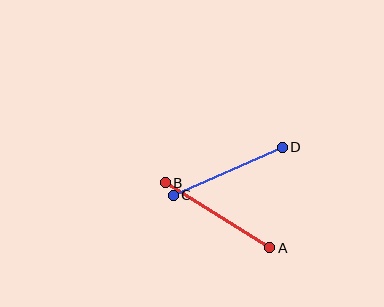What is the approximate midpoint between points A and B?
The midpoint is at approximately (217, 215) pixels.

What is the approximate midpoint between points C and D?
The midpoint is at approximately (228, 171) pixels.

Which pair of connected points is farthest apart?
Points A and B are farthest apart.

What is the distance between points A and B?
The distance is approximately 123 pixels.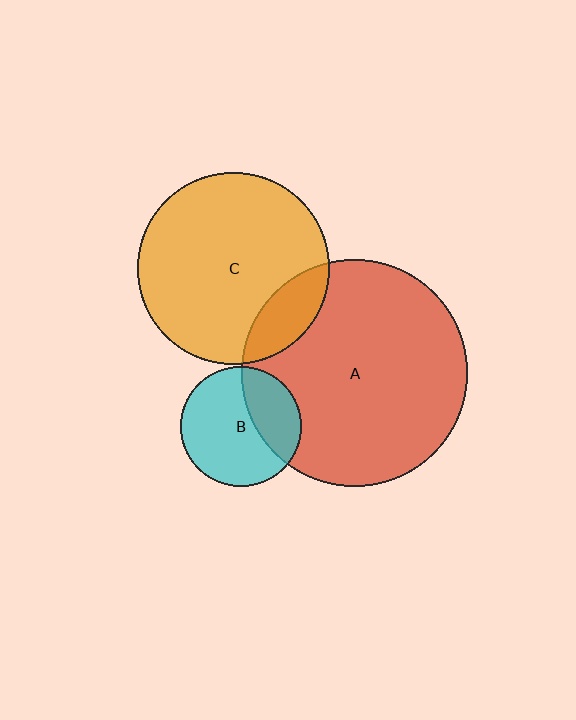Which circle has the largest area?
Circle A (red).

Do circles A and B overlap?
Yes.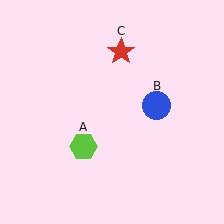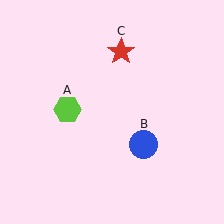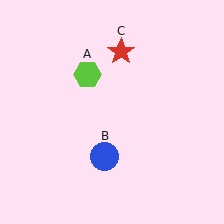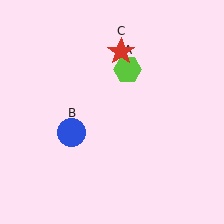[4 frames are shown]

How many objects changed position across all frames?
2 objects changed position: lime hexagon (object A), blue circle (object B).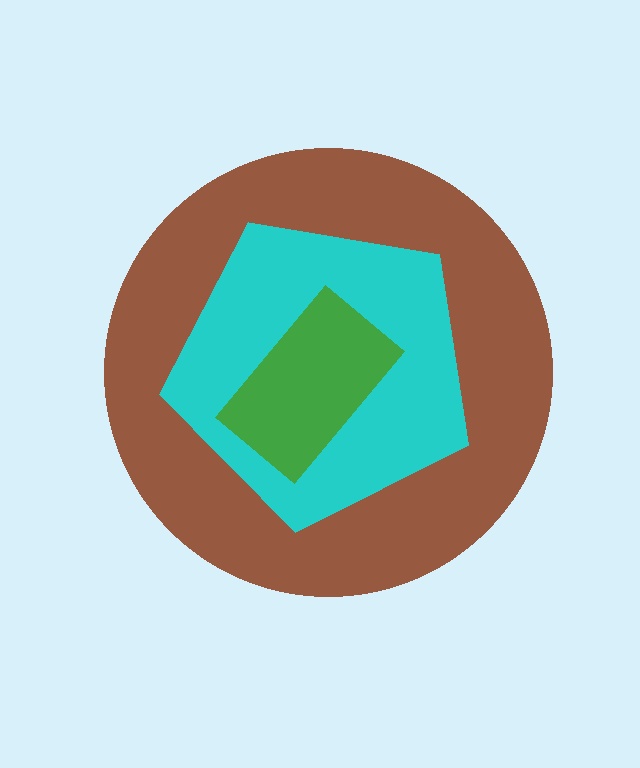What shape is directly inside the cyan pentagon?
The green rectangle.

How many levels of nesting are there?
3.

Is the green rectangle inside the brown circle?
Yes.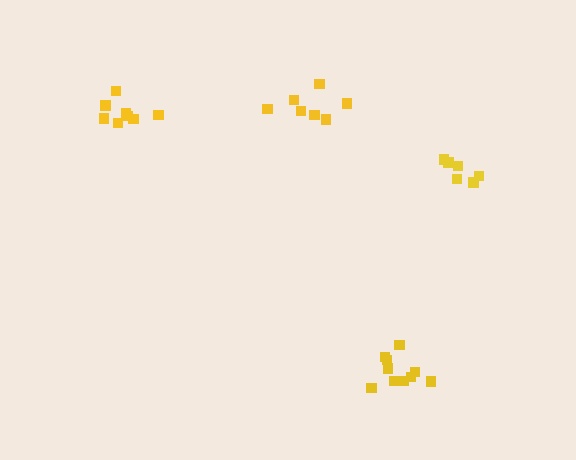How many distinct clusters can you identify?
There are 4 distinct clusters.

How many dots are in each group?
Group 1: 8 dots, Group 2: 8 dots, Group 3: 6 dots, Group 4: 10 dots (32 total).